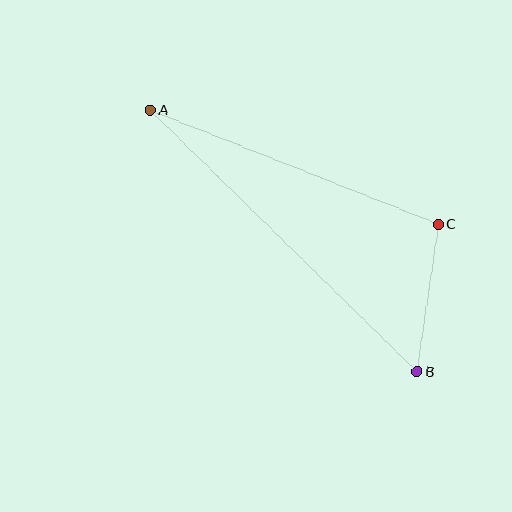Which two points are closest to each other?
Points B and C are closest to each other.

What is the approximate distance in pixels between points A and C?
The distance between A and C is approximately 310 pixels.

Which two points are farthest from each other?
Points A and B are farthest from each other.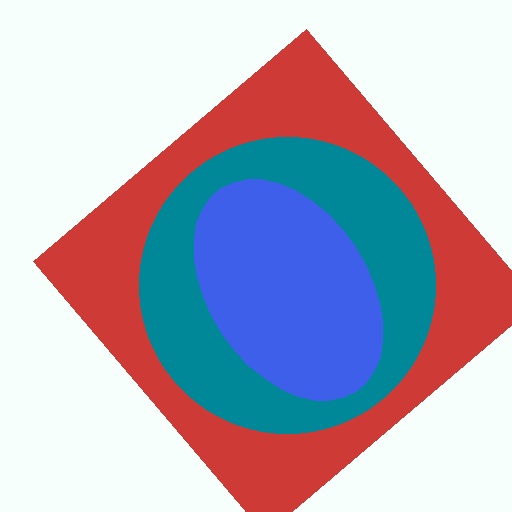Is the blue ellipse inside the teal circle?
Yes.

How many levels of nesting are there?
3.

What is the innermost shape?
The blue ellipse.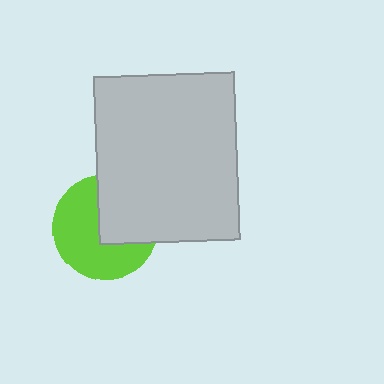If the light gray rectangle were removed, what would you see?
You would see the complete lime circle.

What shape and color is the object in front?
The object in front is a light gray rectangle.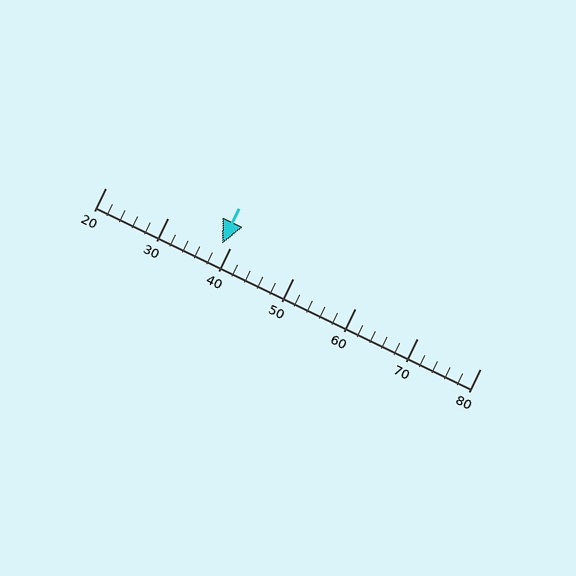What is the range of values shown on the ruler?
The ruler shows values from 20 to 80.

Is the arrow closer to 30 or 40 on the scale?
The arrow is closer to 40.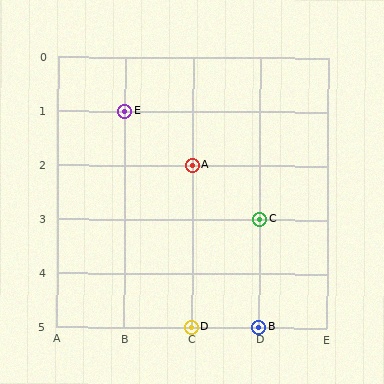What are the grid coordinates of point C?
Point C is at grid coordinates (D, 3).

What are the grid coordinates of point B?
Point B is at grid coordinates (D, 5).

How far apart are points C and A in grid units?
Points C and A are 1 column and 1 row apart (about 1.4 grid units diagonally).